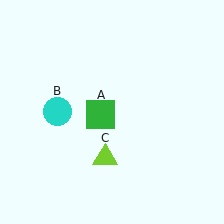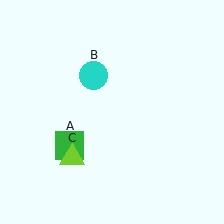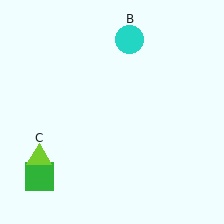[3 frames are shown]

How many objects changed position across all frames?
3 objects changed position: green square (object A), cyan circle (object B), lime triangle (object C).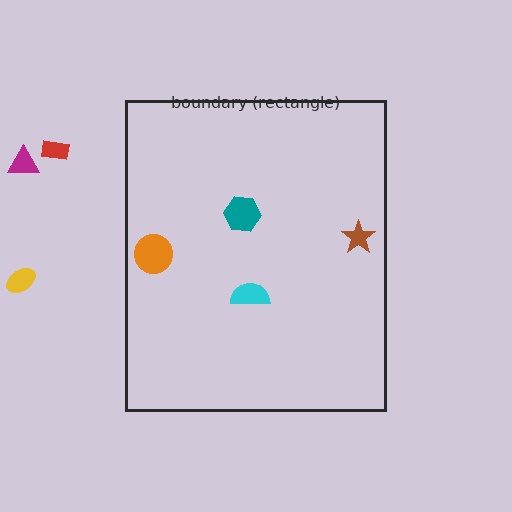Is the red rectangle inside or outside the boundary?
Outside.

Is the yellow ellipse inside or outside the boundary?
Outside.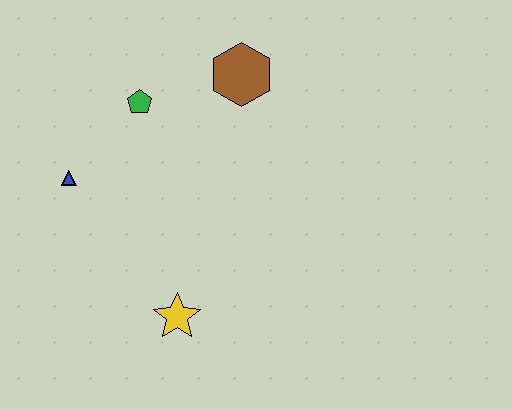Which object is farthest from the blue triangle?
The brown hexagon is farthest from the blue triangle.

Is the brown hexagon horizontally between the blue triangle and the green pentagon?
No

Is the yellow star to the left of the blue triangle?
No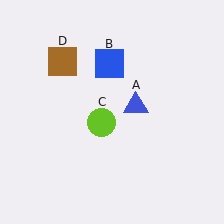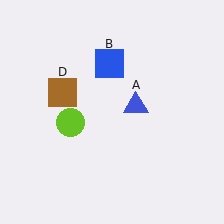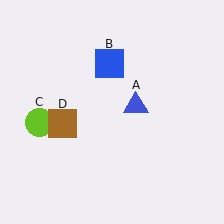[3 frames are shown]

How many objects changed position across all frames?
2 objects changed position: lime circle (object C), brown square (object D).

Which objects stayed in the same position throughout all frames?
Blue triangle (object A) and blue square (object B) remained stationary.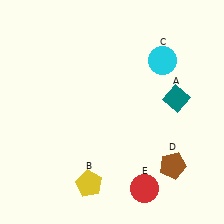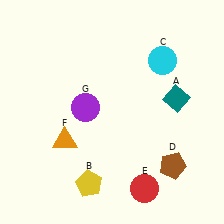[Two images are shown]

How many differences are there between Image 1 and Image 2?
There are 2 differences between the two images.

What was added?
An orange triangle (F), a purple circle (G) were added in Image 2.